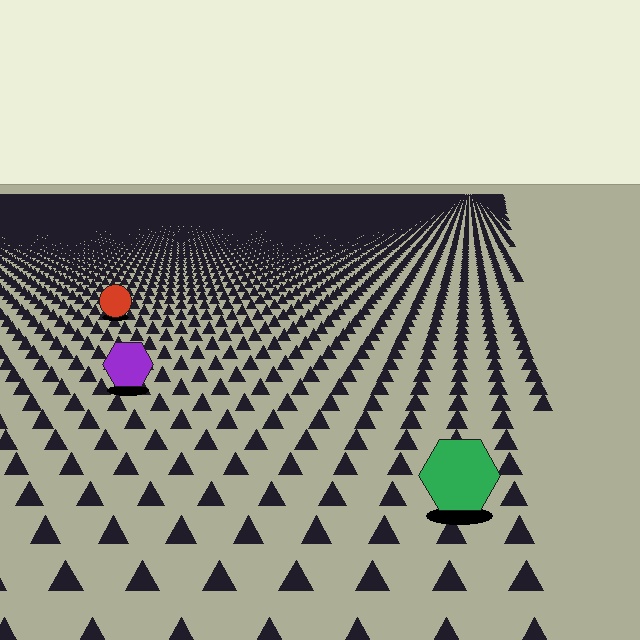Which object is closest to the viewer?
The green hexagon is closest. The texture marks near it are larger and more spread out.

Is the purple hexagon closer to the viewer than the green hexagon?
No. The green hexagon is closer — you can tell from the texture gradient: the ground texture is coarser near it.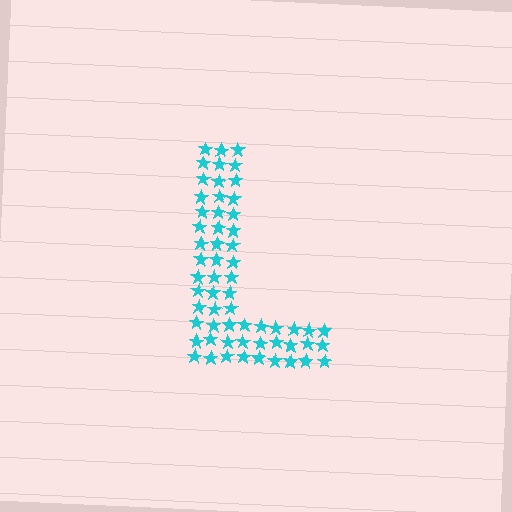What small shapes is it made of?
It is made of small stars.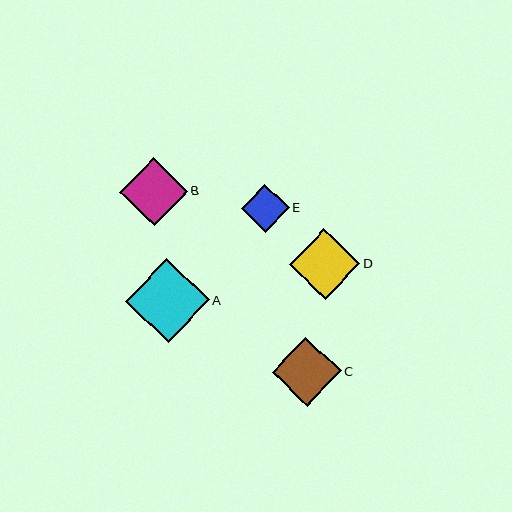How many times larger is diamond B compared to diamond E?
Diamond B is approximately 1.4 times the size of diamond E.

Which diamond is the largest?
Diamond A is the largest with a size of approximately 84 pixels.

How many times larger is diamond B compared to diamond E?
Diamond B is approximately 1.4 times the size of diamond E.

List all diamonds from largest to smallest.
From largest to smallest: A, D, C, B, E.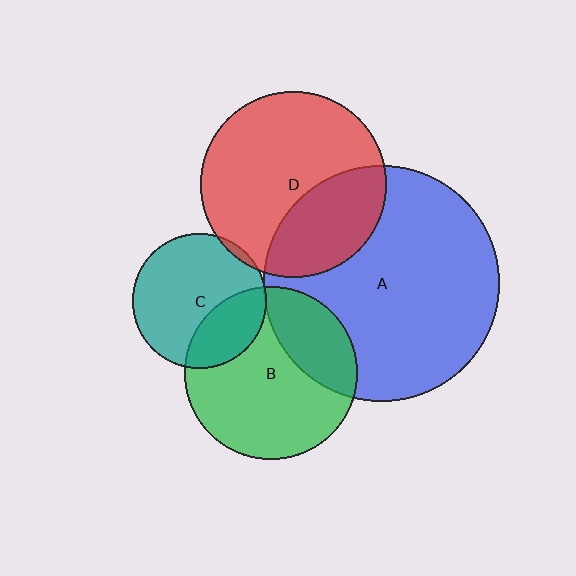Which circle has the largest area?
Circle A (blue).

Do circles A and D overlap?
Yes.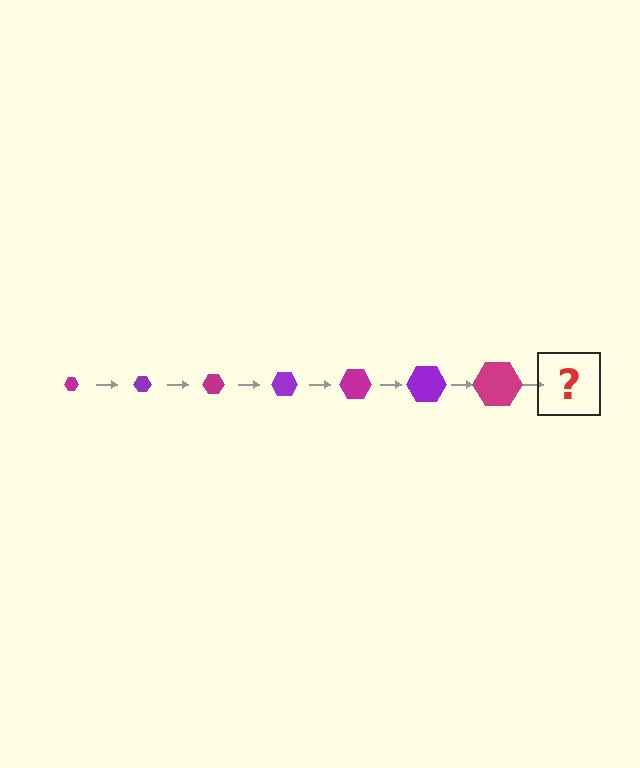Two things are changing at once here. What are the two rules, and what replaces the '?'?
The two rules are that the hexagon grows larger each step and the color cycles through magenta and purple. The '?' should be a purple hexagon, larger than the previous one.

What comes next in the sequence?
The next element should be a purple hexagon, larger than the previous one.